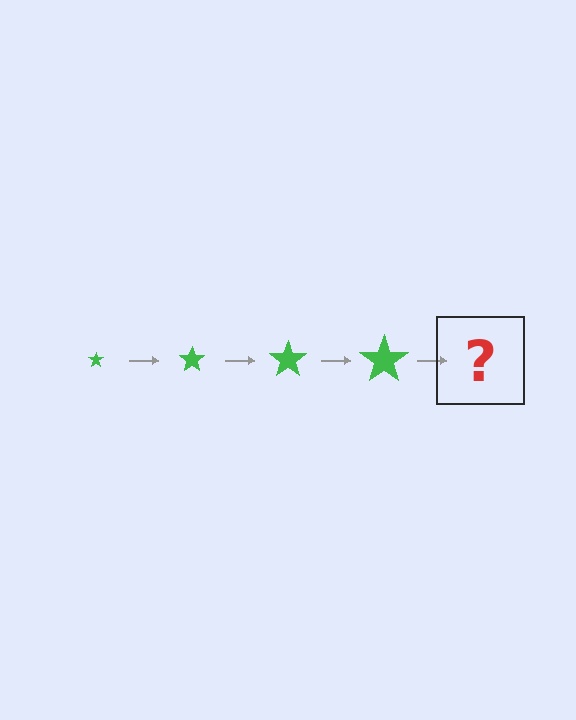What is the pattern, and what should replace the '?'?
The pattern is that the star gets progressively larger each step. The '?' should be a green star, larger than the previous one.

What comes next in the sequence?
The next element should be a green star, larger than the previous one.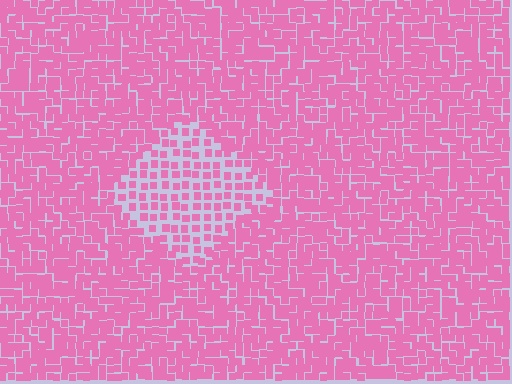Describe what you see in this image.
The image contains small pink elements arranged at two different densities. A diamond-shaped region is visible where the elements are less densely packed than the surrounding area.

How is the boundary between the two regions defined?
The boundary is defined by a change in element density (approximately 1.9x ratio). All elements are the same color, size, and shape.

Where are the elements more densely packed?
The elements are more densely packed outside the diamond boundary.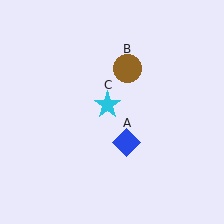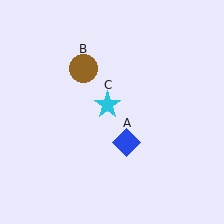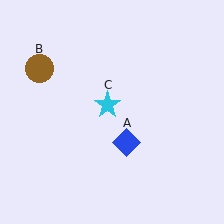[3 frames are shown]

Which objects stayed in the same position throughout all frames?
Blue diamond (object A) and cyan star (object C) remained stationary.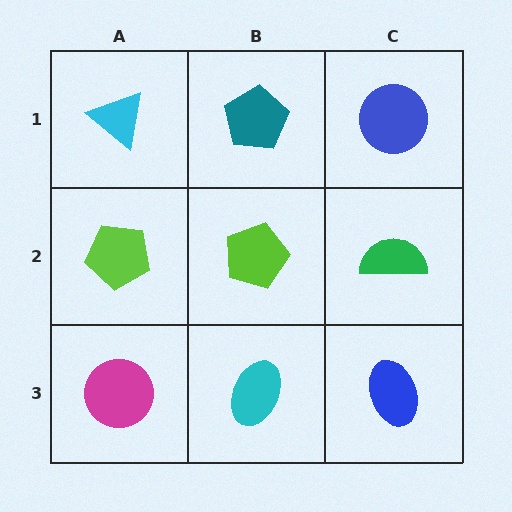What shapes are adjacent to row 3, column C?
A green semicircle (row 2, column C), a cyan ellipse (row 3, column B).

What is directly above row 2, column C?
A blue circle.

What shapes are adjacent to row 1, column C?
A green semicircle (row 2, column C), a teal pentagon (row 1, column B).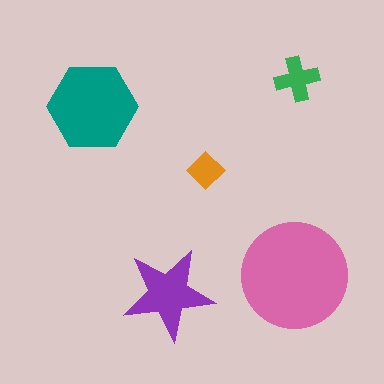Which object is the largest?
The pink circle.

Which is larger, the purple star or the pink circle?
The pink circle.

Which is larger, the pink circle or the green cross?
The pink circle.